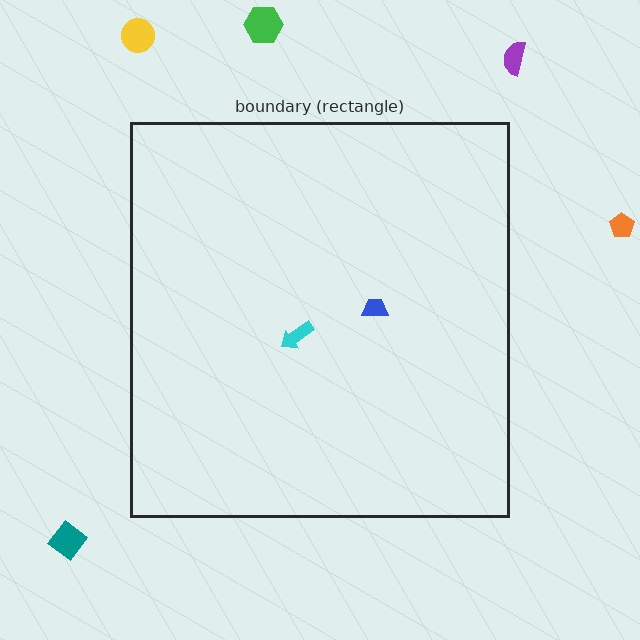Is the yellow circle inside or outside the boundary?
Outside.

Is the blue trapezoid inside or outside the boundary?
Inside.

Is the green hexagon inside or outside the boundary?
Outside.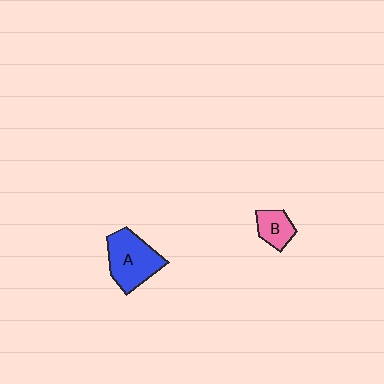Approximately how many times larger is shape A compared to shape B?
Approximately 2.1 times.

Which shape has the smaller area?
Shape B (pink).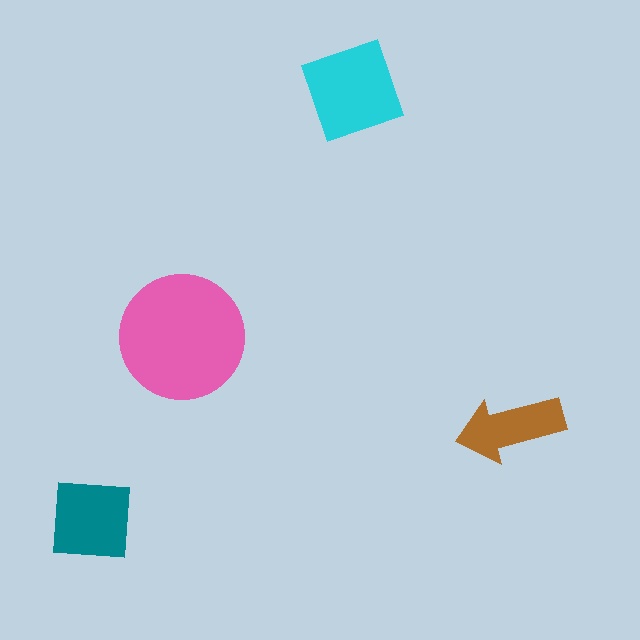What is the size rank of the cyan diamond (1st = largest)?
2nd.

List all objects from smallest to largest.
The brown arrow, the teal square, the cyan diamond, the pink circle.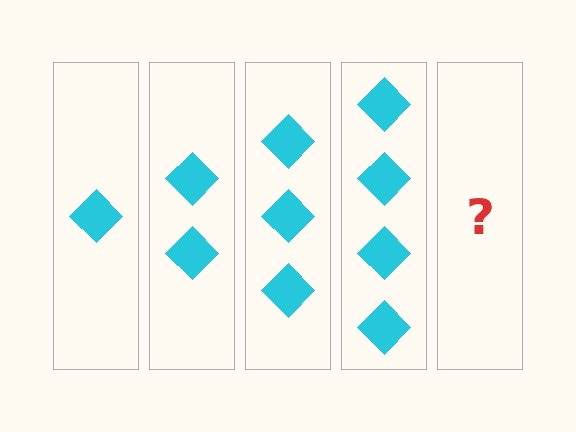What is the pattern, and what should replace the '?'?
The pattern is that each step adds one more diamond. The '?' should be 5 diamonds.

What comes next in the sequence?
The next element should be 5 diamonds.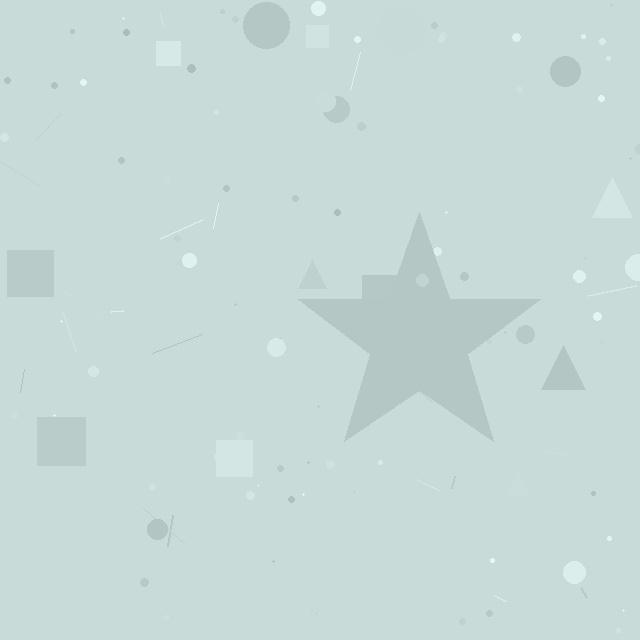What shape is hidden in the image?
A star is hidden in the image.